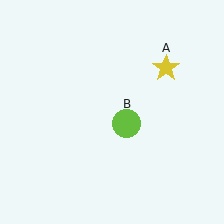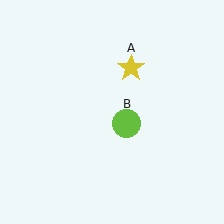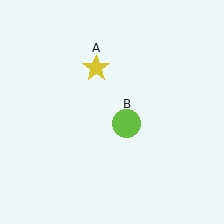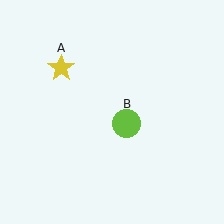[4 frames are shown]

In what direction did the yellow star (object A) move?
The yellow star (object A) moved left.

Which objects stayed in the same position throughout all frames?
Lime circle (object B) remained stationary.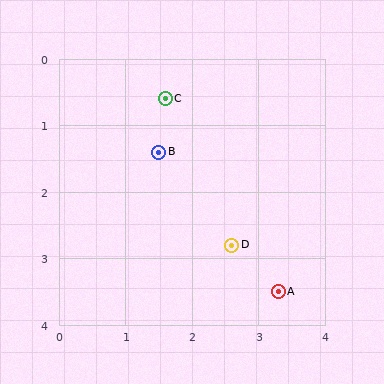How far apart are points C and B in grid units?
Points C and B are about 0.8 grid units apart.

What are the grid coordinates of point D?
Point D is at approximately (2.6, 2.8).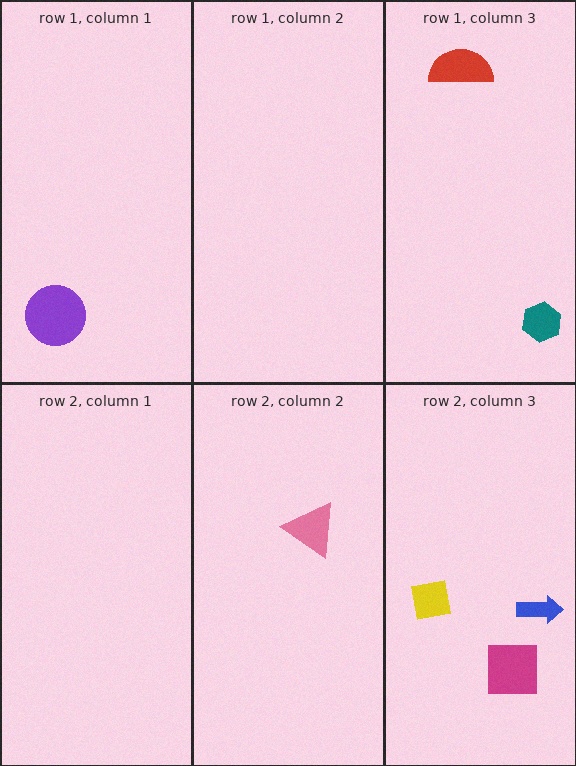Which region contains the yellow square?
The row 2, column 3 region.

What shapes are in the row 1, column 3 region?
The teal hexagon, the red semicircle.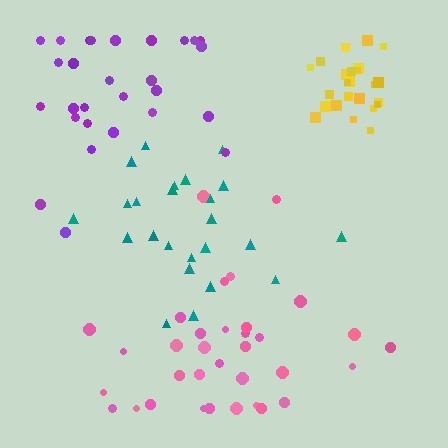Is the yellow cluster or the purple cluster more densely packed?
Yellow.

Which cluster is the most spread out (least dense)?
Purple.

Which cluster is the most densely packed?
Yellow.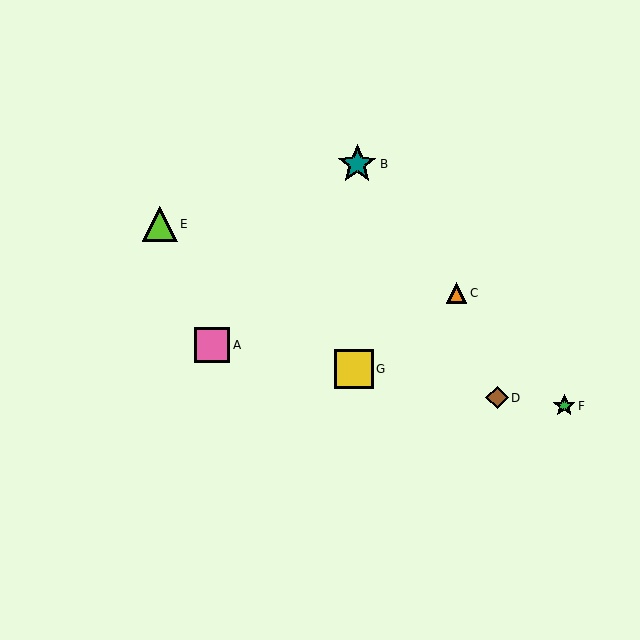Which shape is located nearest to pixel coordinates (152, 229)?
The lime triangle (labeled E) at (160, 224) is nearest to that location.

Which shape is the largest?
The teal star (labeled B) is the largest.